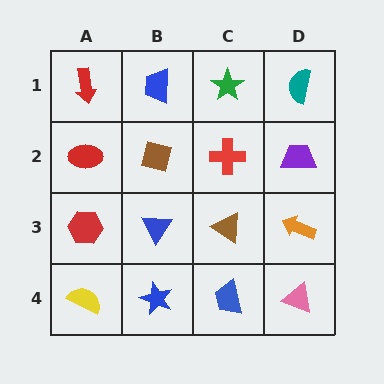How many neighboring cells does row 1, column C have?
3.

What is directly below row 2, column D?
An orange arrow.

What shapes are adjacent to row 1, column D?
A purple trapezoid (row 2, column D), a green star (row 1, column C).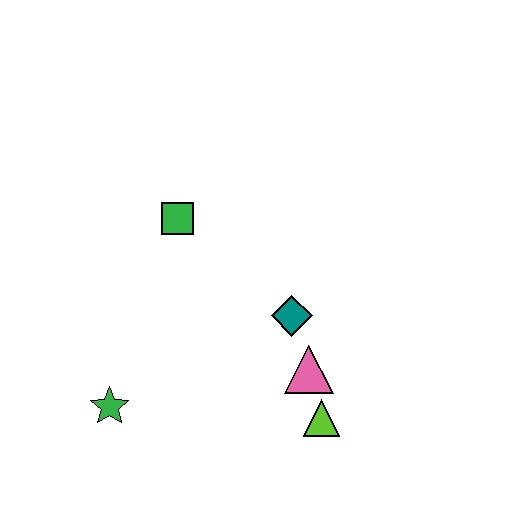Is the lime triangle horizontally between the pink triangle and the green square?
No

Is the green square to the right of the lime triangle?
No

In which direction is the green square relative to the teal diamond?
The green square is to the left of the teal diamond.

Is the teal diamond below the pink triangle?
No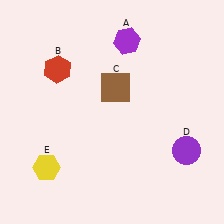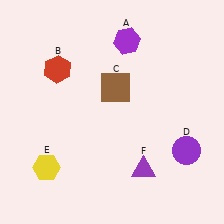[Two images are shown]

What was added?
A purple triangle (F) was added in Image 2.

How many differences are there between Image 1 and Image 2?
There is 1 difference between the two images.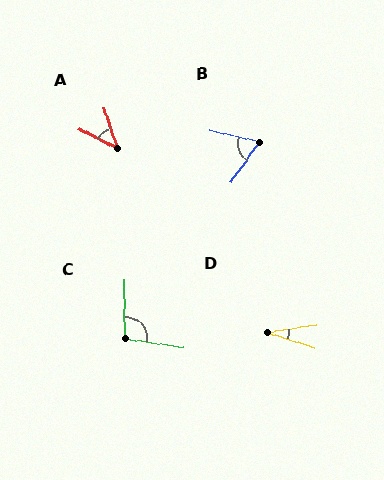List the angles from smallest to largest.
D (26°), A (45°), B (69°), C (100°).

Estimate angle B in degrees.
Approximately 69 degrees.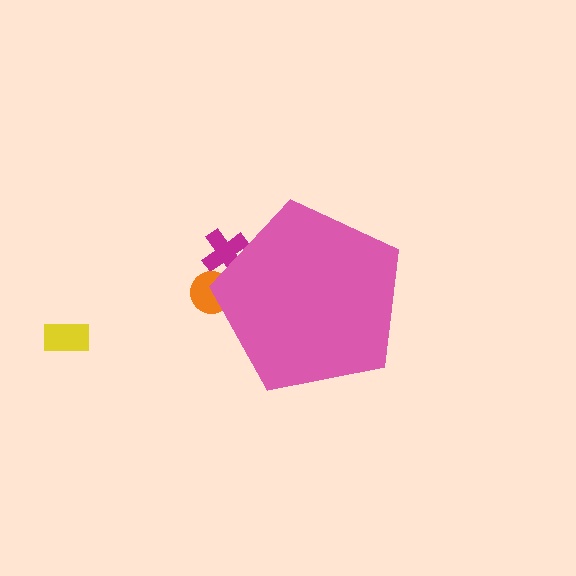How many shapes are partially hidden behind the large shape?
2 shapes are partially hidden.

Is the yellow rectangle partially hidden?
No, the yellow rectangle is fully visible.